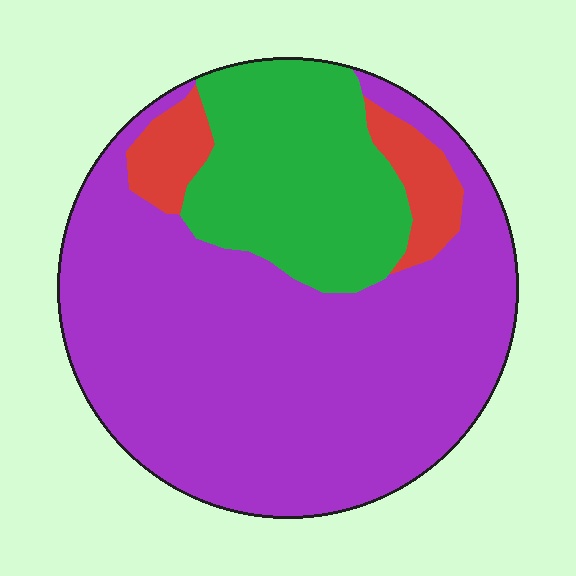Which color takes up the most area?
Purple, at roughly 70%.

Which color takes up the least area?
Red, at roughly 10%.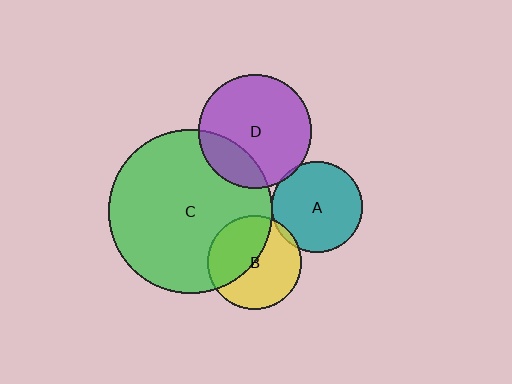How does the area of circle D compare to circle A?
Approximately 1.6 times.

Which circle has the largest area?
Circle C (green).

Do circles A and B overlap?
Yes.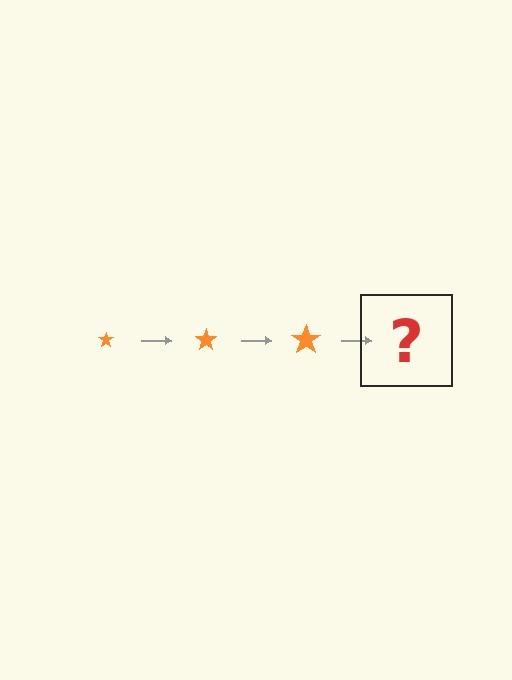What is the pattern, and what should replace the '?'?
The pattern is that the star gets progressively larger each step. The '?' should be an orange star, larger than the previous one.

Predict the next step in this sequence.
The next step is an orange star, larger than the previous one.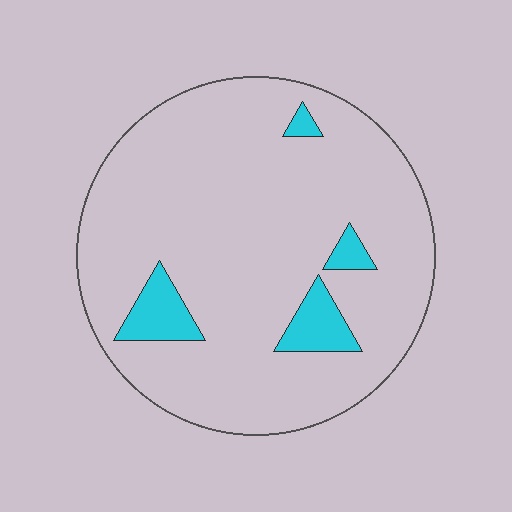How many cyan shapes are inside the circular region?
4.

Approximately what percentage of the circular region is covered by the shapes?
Approximately 10%.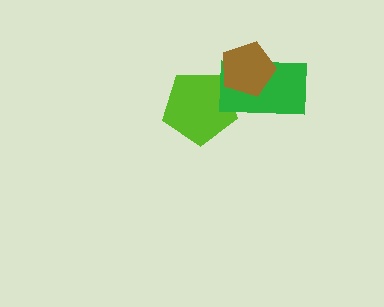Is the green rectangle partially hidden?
Yes, it is partially covered by another shape.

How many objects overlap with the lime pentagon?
2 objects overlap with the lime pentagon.